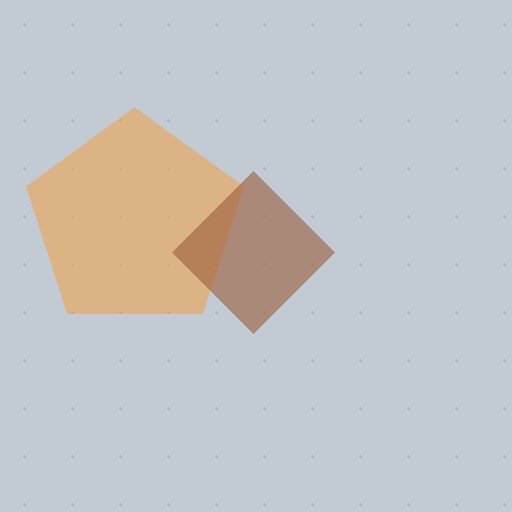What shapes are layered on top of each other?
The layered shapes are: an orange pentagon, a brown diamond.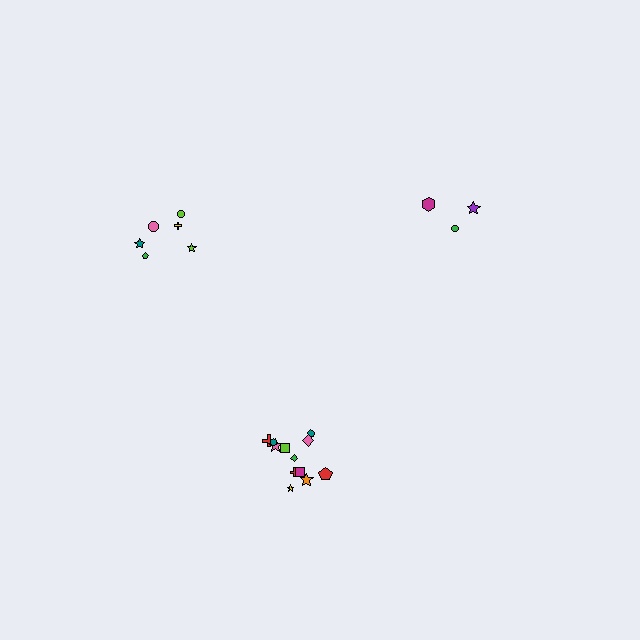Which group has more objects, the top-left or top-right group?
The top-left group.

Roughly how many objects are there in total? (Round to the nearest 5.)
Roughly 20 objects in total.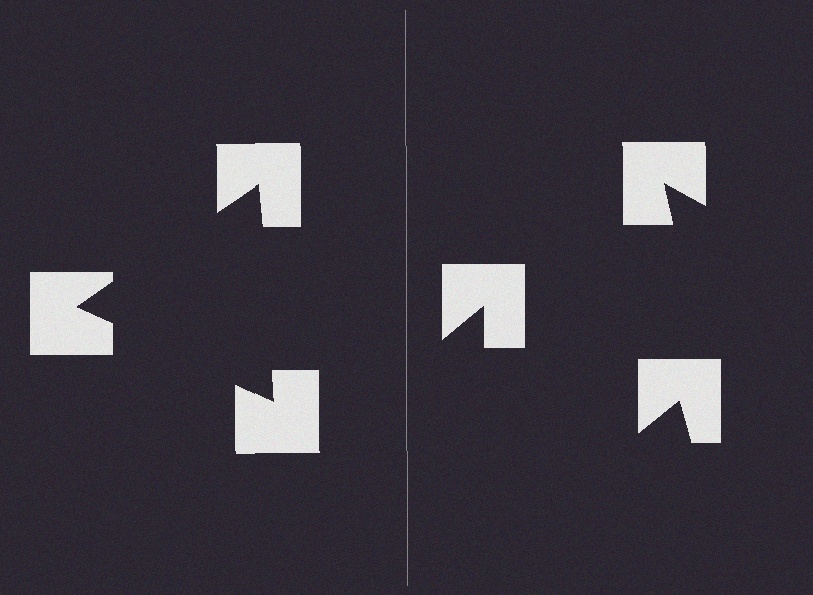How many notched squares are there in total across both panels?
6 — 3 on each side.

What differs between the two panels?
The notched squares are positioned identically on both sides; only the wedge orientations differ. On the left they align to a triangle; on the right they are misaligned.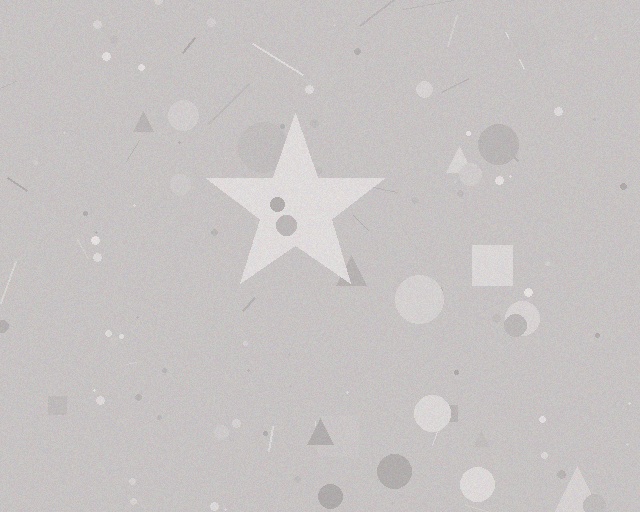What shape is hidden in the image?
A star is hidden in the image.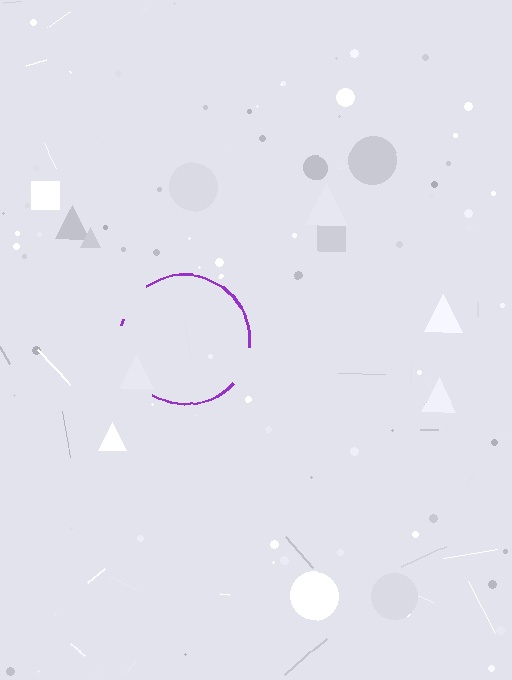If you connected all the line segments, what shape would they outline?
They would outline a circle.